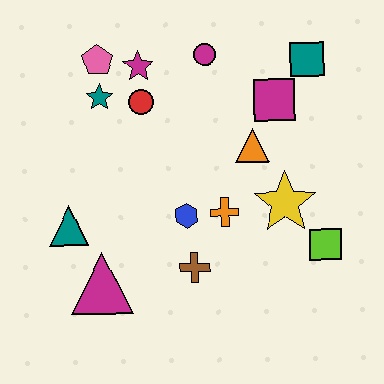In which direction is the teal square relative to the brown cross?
The teal square is above the brown cross.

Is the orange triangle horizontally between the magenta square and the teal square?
No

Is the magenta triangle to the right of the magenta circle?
No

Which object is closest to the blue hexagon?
The orange cross is closest to the blue hexagon.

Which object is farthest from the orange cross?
The pink pentagon is farthest from the orange cross.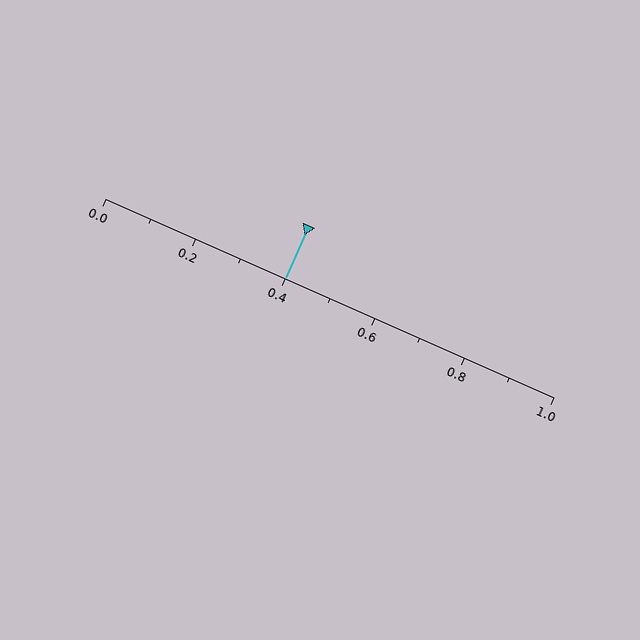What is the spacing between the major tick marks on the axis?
The major ticks are spaced 0.2 apart.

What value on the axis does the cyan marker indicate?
The marker indicates approximately 0.4.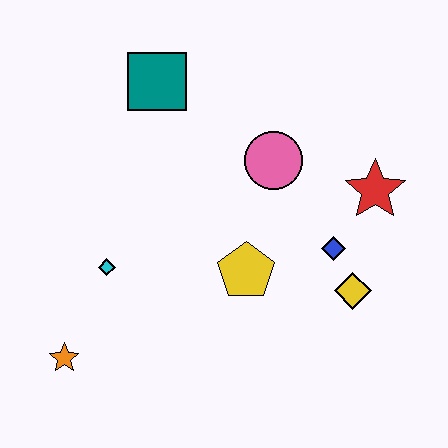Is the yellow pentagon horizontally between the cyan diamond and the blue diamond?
Yes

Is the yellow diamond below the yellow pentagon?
Yes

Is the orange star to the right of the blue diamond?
No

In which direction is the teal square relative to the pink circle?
The teal square is to the left of the pink circle.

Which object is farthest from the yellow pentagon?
The teal square is farthest from the yellow pentagon.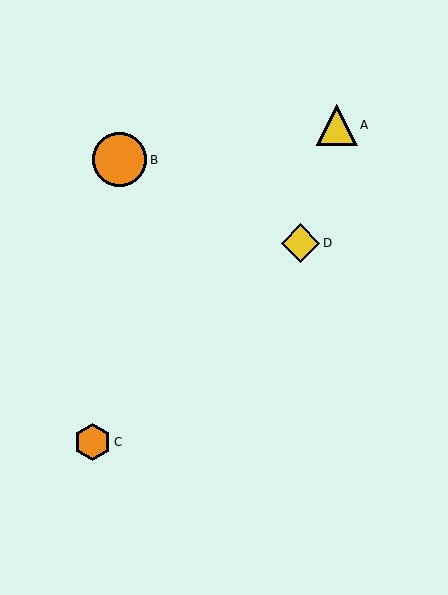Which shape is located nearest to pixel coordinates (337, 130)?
The yellow triangle (labeled A) at (337, 125) is nearest to that location.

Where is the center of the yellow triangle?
The center of the yellow triangle is at (337, 125).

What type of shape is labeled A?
Shape A is a yellow triangle.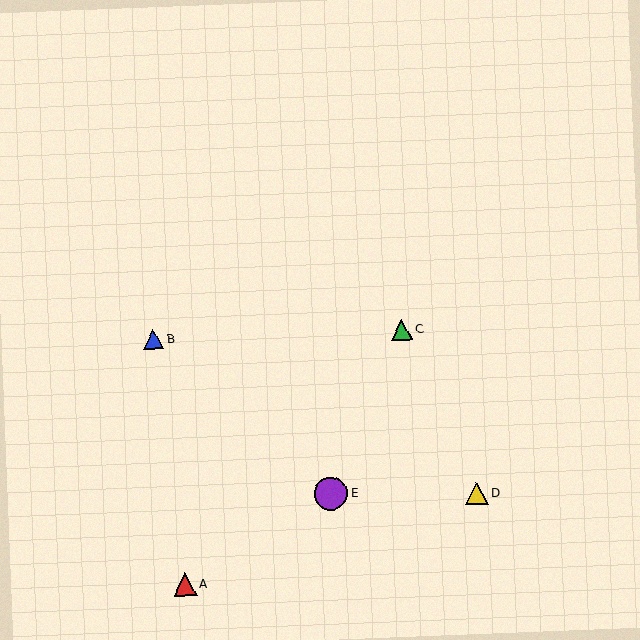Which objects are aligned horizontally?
Objects B, C are aligned horizontally.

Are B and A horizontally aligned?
No, B is at y≈339 and A is at y≈584.